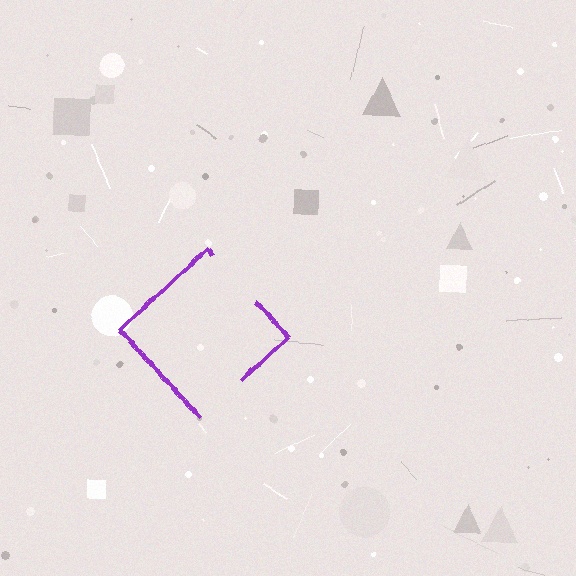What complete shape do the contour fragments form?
The contour fragments form a diamond.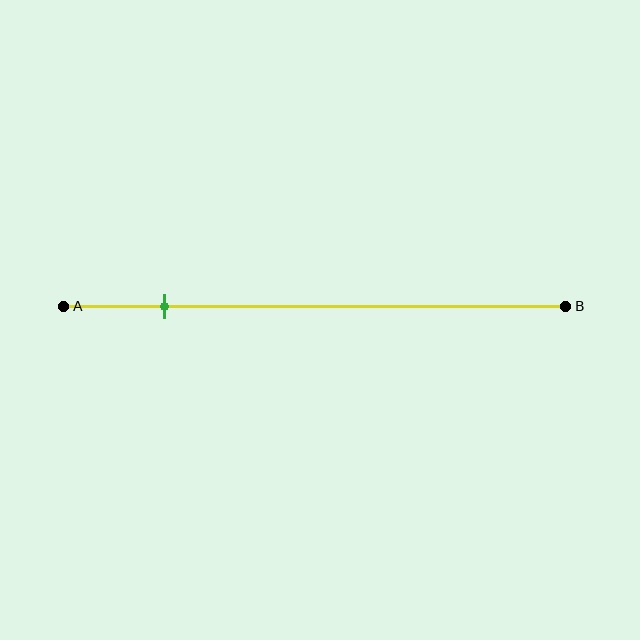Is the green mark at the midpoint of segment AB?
No, the mark is at about 20% from A, not at the 50% midpoint.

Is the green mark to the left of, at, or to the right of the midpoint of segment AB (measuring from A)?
The green mark is to the left of the midpoint of segment AB.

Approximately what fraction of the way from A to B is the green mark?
The green mark is approximately 20% of the way from A to B.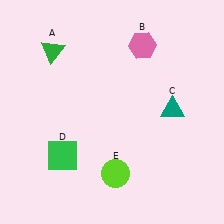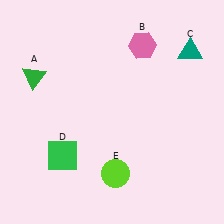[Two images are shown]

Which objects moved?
The objects that moved are: the green triangle (A), the teal triangle (C).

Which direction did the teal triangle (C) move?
The teal triangle (C) moved up.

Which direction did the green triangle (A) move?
The green triangle (A) moved down.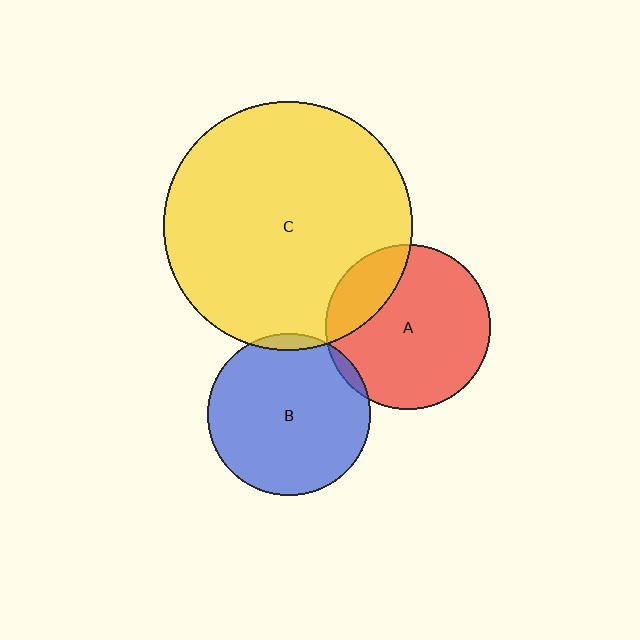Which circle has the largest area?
Circle C (yellow).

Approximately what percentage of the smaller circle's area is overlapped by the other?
Approximately 5%.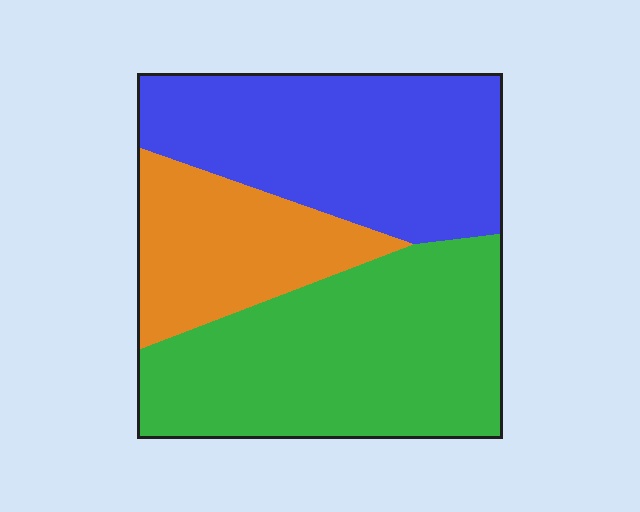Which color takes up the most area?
Green, at roughly 45%.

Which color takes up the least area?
Orange, at roughly 20%.